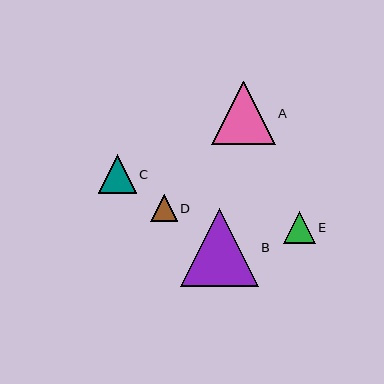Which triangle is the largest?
Triangle B is the largest with a size of approximately 78 pixels.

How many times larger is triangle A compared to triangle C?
Triangle A is approximately 1.7 times the size of triangle C.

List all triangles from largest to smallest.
From largest to smallest: B, A, C, E, D.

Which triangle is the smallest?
Triangle D is the smallest with a size of approximately 27 pixels.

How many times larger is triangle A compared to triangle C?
Triangle A is approximately 1.7 times the size of triangle C.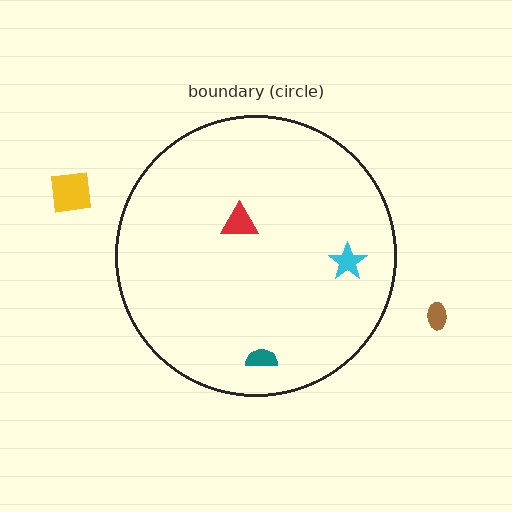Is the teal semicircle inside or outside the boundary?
Inside.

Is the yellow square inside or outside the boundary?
Outside.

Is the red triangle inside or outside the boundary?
Inside.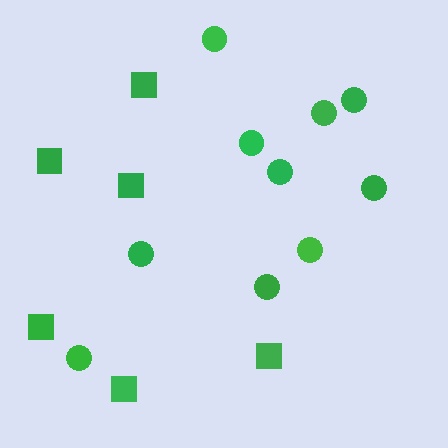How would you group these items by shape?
There are 2 groups: one group of squares (6) and one group of circles (10).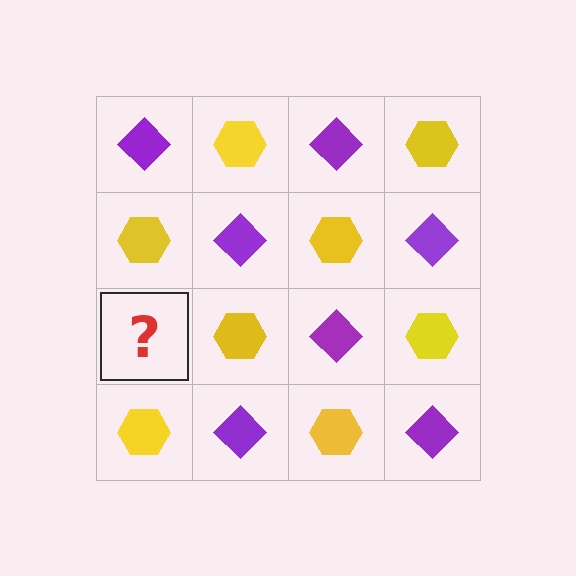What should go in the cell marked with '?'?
The missing cell should contain a purple diamond.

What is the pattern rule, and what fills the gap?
The rule is that it alternates purple diamond and yellow hexagon in a checkerboard pattern. The gap should be filled with a purple diamond.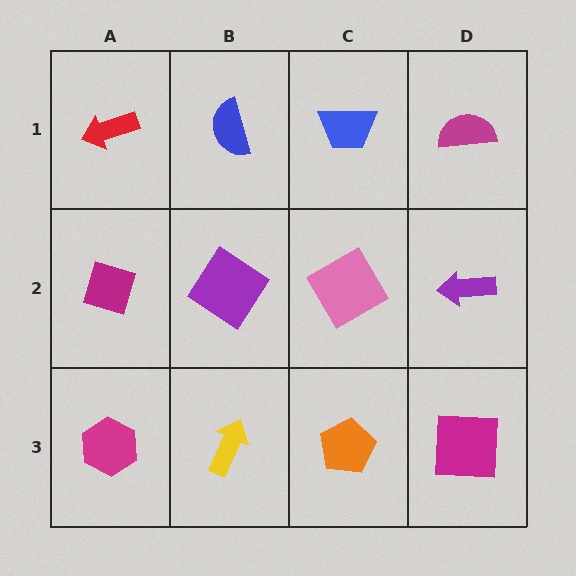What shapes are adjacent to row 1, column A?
A magenta diamond (row 2, column A), a blue semicircle (row 1, column B).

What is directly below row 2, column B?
A yellow arrow.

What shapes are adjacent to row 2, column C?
A blue trapezoid (row 1, column C), an orange pentagon (row 3, column C), a purple diamond (row 2, column B), a purple arrow (row 2, column D).